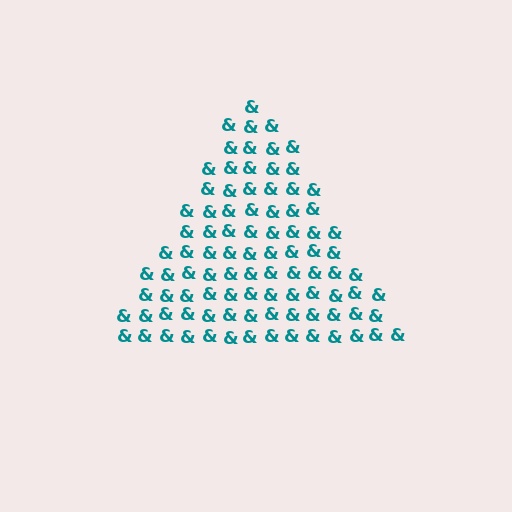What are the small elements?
The small elements are ampersands.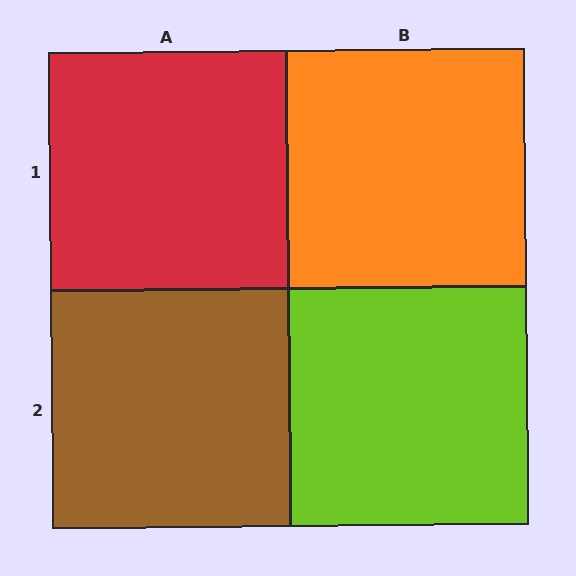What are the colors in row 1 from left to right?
Red, orange.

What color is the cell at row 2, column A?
Brown.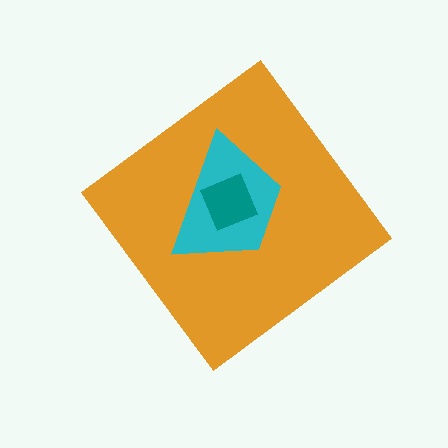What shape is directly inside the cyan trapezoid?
The teal square.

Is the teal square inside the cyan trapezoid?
Yes.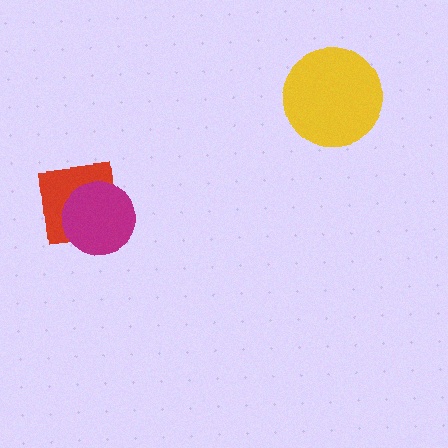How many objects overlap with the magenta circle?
1 object overlaps with the magenta circle.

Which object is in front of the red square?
The magenta circle is in front of the red square.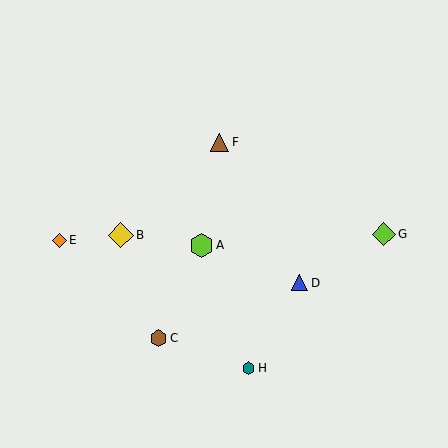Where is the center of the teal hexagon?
The center of the teal hexagon is at (248, 368).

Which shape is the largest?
The yellow diamond (labeled B) is the largest.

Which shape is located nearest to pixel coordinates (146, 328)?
The brown hexagon (labeled C) at (159, 338) is nearest to that location.